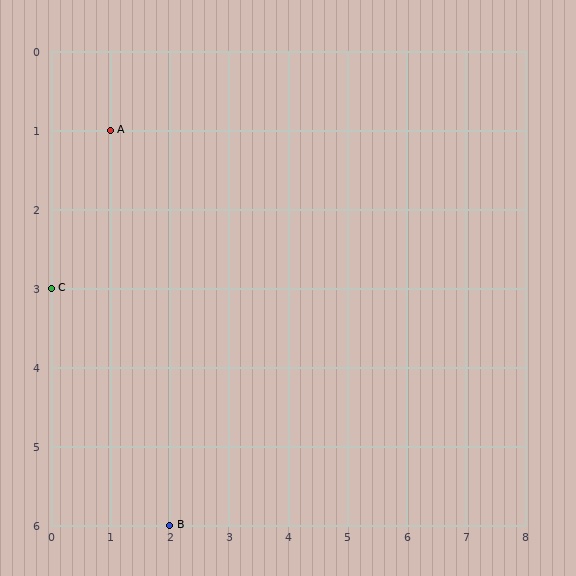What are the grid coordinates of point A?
Point A is at grid coordinates (1, 1).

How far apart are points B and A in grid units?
Points B and A are 1 column and 5 rows apart (about 5.1 grid units diagonally).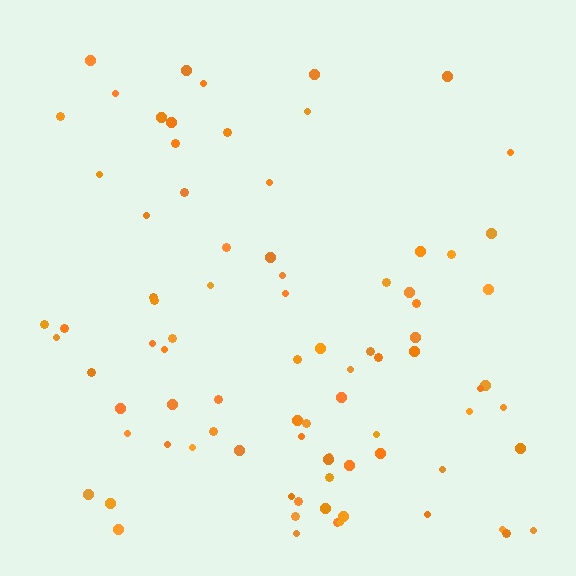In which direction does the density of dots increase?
From top to bottom, with the bottom side densest.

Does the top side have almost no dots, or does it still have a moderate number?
Still a moderate number, just noticeably fewer than the bottom.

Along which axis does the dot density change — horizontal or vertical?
Vertical.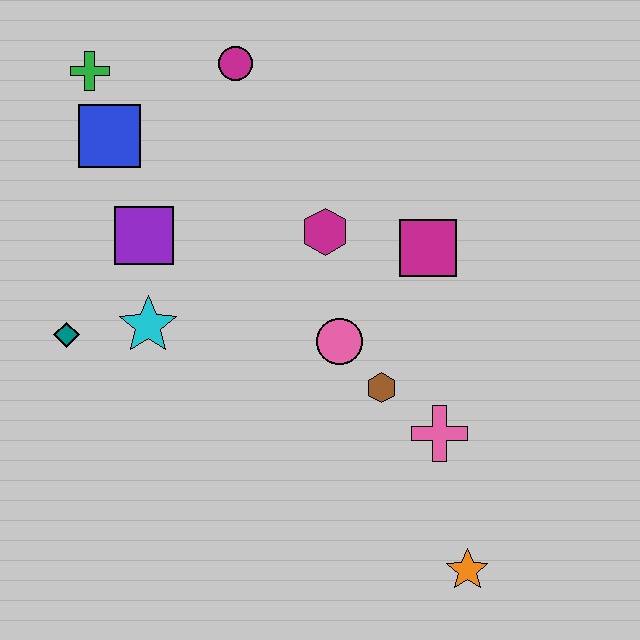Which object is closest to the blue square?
The green cross is closest to the blue square.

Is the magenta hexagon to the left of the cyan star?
No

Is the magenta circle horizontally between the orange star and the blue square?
Yes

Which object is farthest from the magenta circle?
The orange star is farthest from the magenta circle.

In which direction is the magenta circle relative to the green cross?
The magenta circle is to the right of the green cross.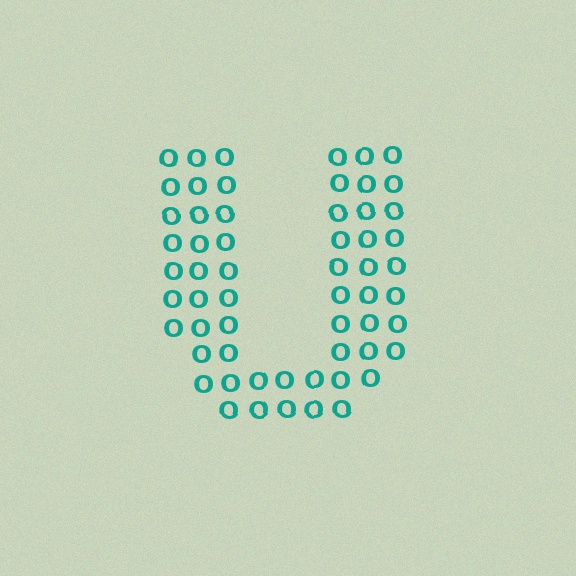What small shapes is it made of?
It is made of small letter O's.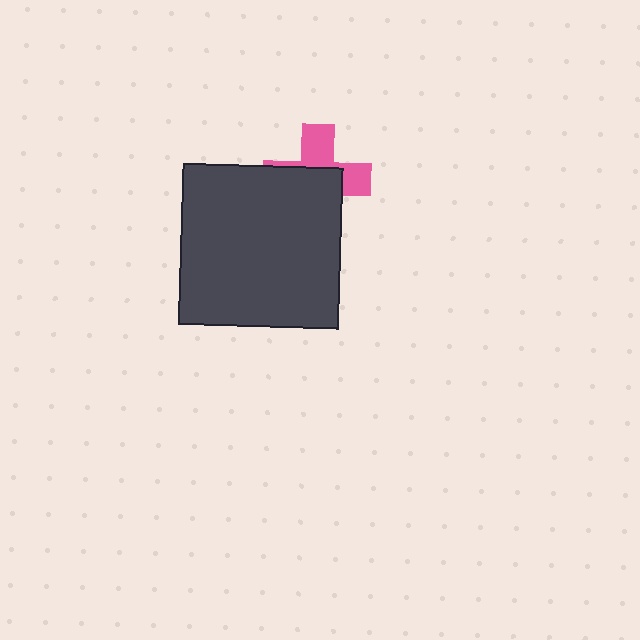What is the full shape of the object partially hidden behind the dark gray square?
The partially hidden object is a pink cross.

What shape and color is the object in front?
The object in front is a dark gray square.